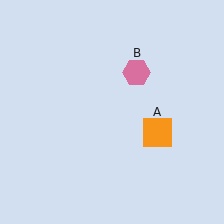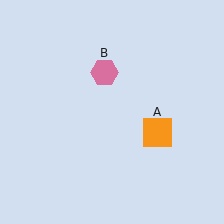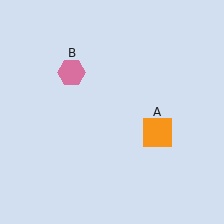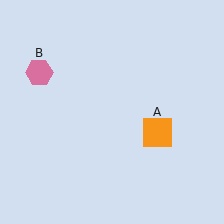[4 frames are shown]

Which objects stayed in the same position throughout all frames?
Orange square (object A) remained stationary.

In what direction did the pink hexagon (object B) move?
The pink hexagon (object B) moved left.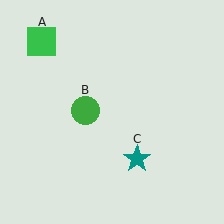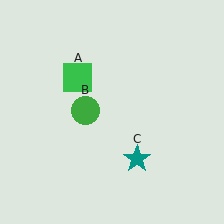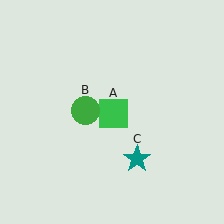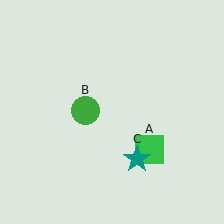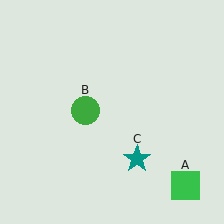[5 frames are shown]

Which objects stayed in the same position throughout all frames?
Green circle (object B) and teal star (object C) remained stationary.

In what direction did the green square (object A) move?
The green square (object A) moved down and to the right.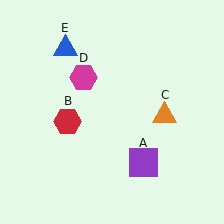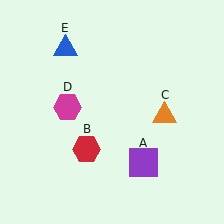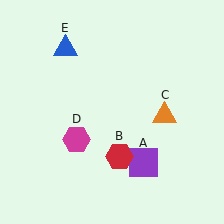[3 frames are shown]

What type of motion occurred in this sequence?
The red hexagon (object B), magenta hexagon (object D) rotated counterclockwise around the center of the scene.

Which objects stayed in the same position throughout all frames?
Purple square (object A) and orange triangle (object C) and blue triangle (object E) remained stationary.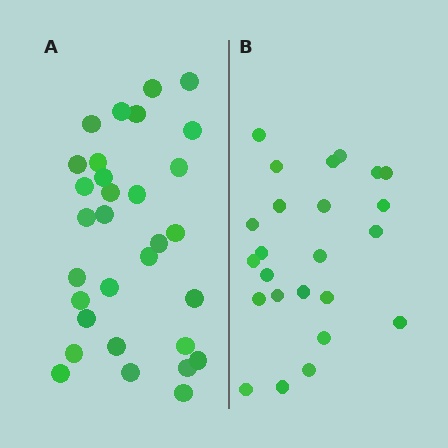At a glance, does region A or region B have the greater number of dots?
Region A (the left region) has more dots.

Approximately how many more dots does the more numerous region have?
Region A has roughly 8 or so more dots than region B.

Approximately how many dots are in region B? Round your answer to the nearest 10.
About 20 dots. (The exact count is 24, which rounds to 20.)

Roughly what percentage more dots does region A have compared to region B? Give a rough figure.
About 30% more.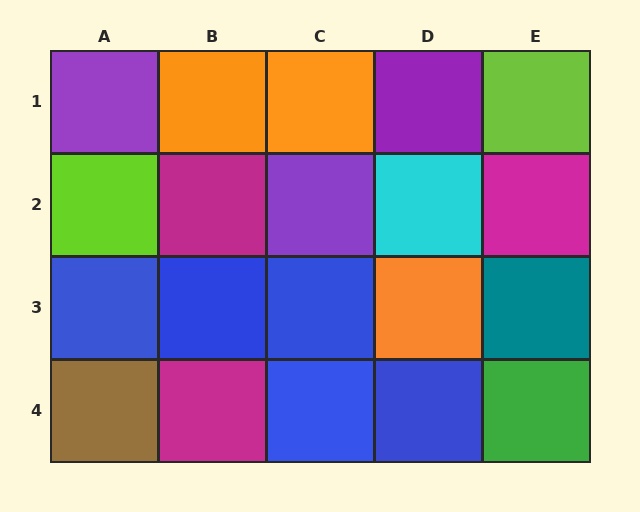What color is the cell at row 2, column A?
Lime.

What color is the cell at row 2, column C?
Purple.